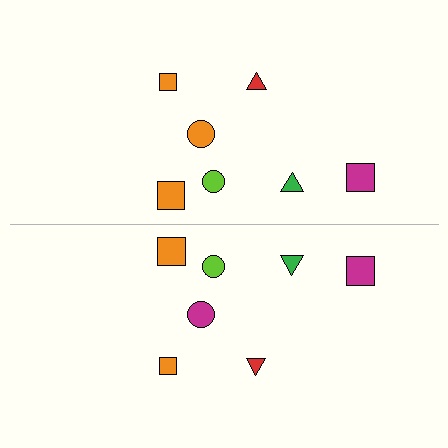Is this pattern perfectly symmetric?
No, the pattern is not perfectly symmetric. The magenta circle on the bottom side breaks the symmetry — its mirror counterpart is orange.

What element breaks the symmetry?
The magenta circle on the bottom side breaks the symmetry — its mirror counterpart is orange.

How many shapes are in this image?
There are 14 shapes in this image.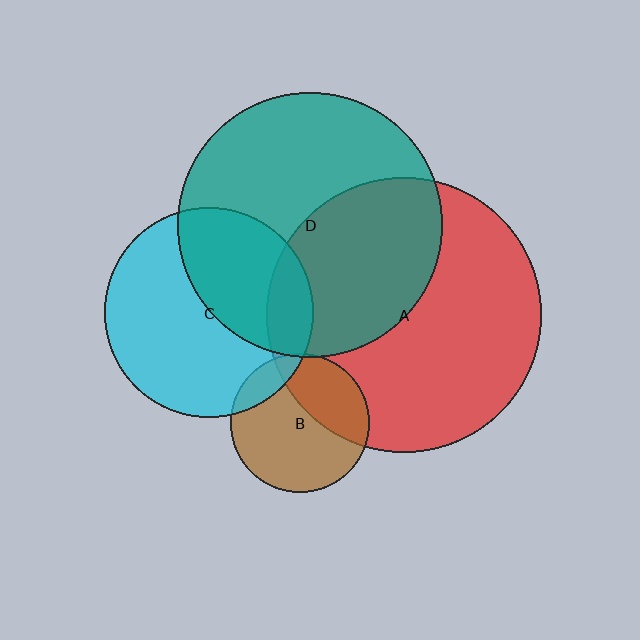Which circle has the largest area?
Circle A (red).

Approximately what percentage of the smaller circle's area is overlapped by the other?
Approximately 15%.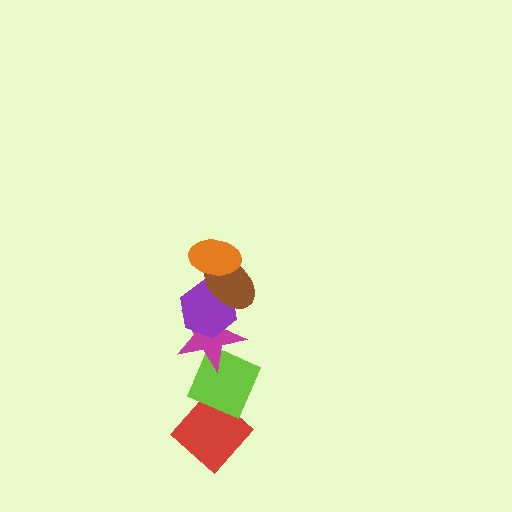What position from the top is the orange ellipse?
The orange ellipse is 1st from the top.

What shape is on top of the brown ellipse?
The orange ellipse is on top of the brown ellipse.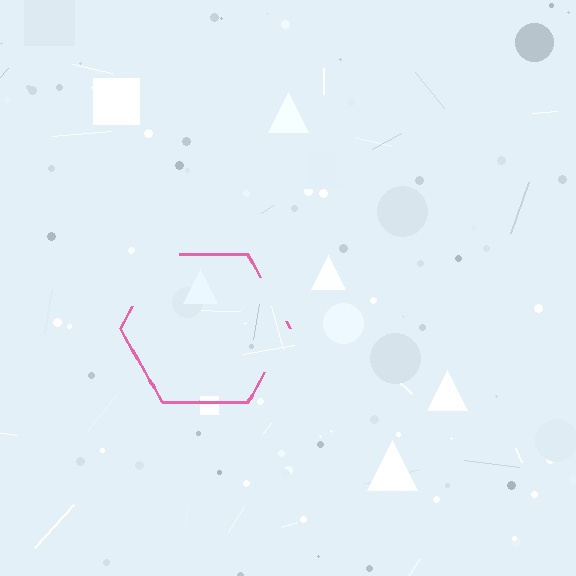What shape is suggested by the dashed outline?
The dashed outline suggests a hexagon.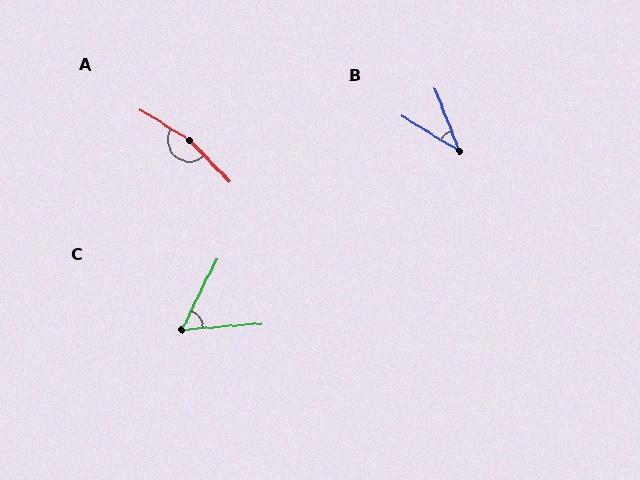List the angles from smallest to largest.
B (37°), C (59°), A (166°).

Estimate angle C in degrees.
Approximately 59 degrees.